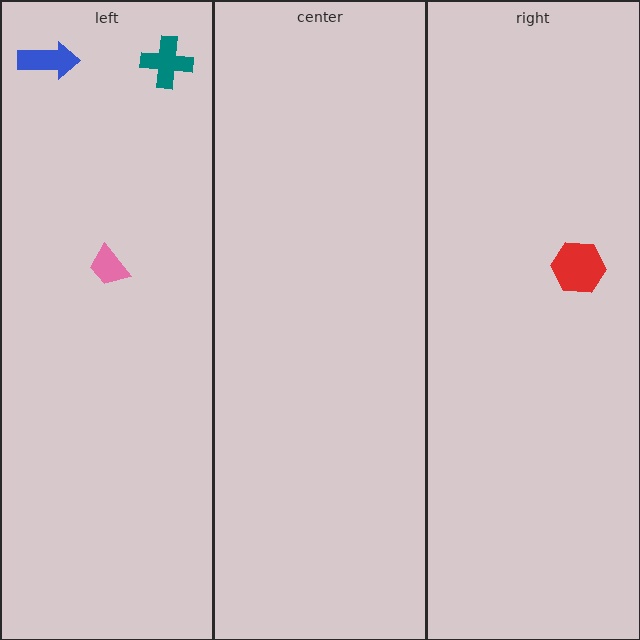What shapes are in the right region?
The red hexagon.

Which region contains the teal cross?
The left region.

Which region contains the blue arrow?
The left region.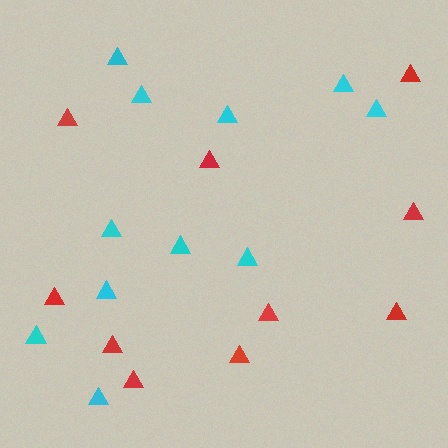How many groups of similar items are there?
There are 2 groups: one group of cyan triangles (11) and one group of red triangles (10).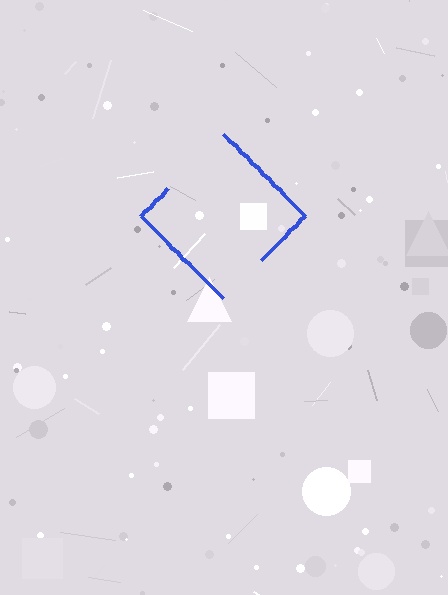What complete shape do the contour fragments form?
The contour fragments form a diamond.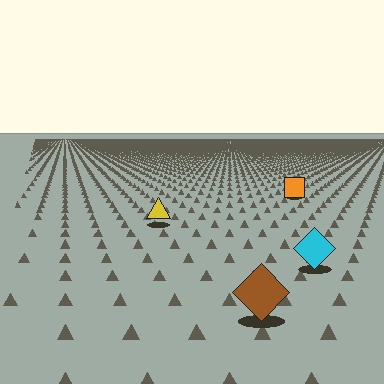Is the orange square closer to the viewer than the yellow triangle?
No. The yellow triangle is closer — you can tell from the texture gradient: the ground texture is coarser near it.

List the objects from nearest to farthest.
From nearest to farthest: the brown diamond, the cyan diamond, the yellow triangle, the orange square.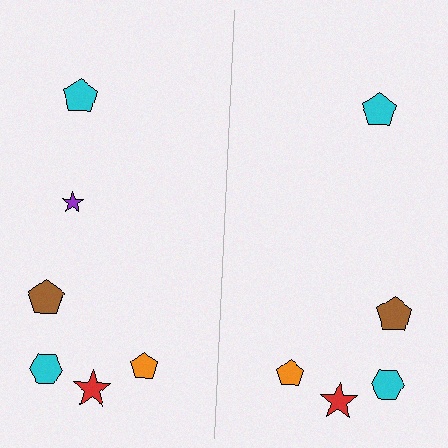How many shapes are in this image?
There are 11 shapes in this image.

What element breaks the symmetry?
A purple star is missing from the right side.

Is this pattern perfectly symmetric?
No, the pattern is not perfectly symmetric. A purple star is missing from the right side.